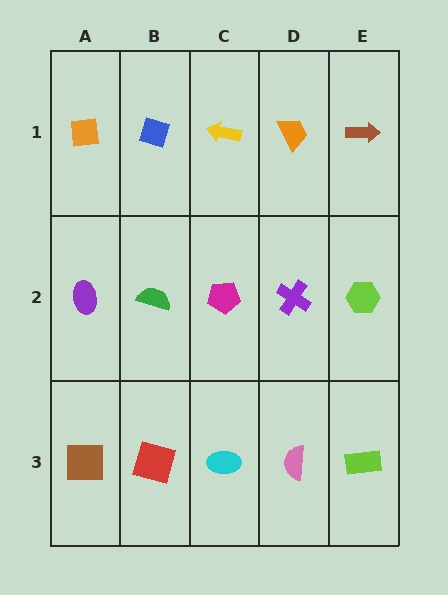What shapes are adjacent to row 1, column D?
A purple cross (row 2, column D), a yellow arrow (row 1, column C), a brown arrow (row 1, column E).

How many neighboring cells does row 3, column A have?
2.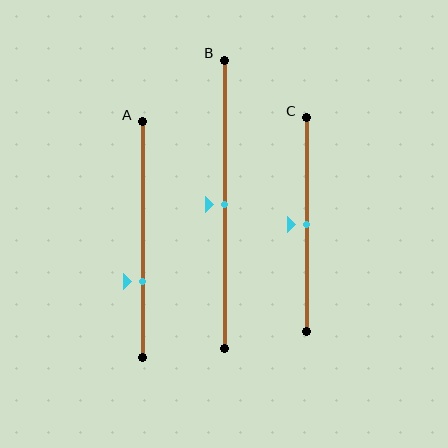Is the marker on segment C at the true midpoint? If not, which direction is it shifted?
Yes, the marker on segment C is at the true midpoint.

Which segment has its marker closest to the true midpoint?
Segment B has its marker closest to the true midpoint.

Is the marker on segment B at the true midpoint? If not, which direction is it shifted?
Yes, the marker on segment B is at the true midpoint.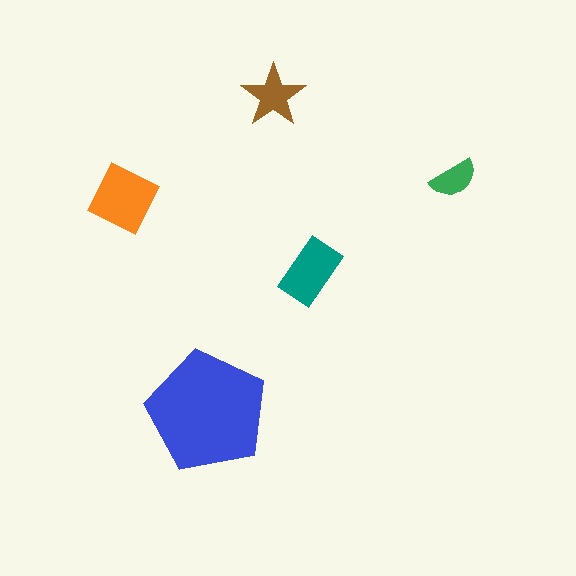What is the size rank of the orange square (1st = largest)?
2nd.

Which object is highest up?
The brown star is topmost.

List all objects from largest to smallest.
The blue pentagon, the orange square, the teal rectangle, the brown star, the green semicircle.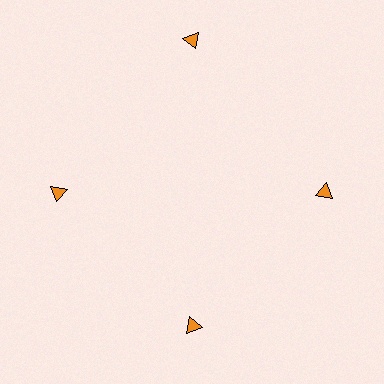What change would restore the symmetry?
The symmetry would be restored by moving it inward, back onto the ring so that all 4 triangles sit at equal angles and equal distance from the center.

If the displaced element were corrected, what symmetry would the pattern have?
It would have 4-fold rotational symmetry — the pattern would map onto itself every 90 degrees.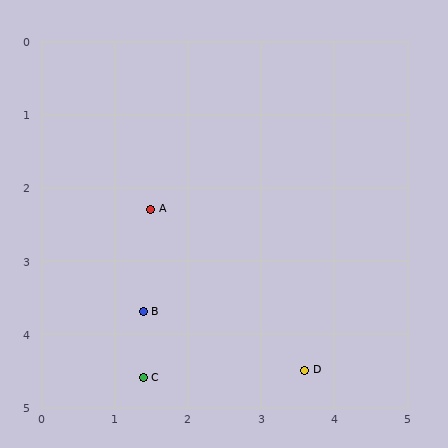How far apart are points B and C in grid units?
Points B and C are about 0.9 grid units apart.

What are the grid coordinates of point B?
Point B is at approximately (1.4, 3.7).